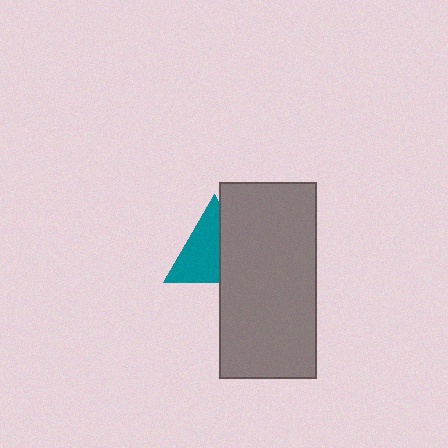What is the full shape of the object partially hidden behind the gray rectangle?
The partially hidden object is a teal triangle.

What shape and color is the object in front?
The object in front is a gray rectangle.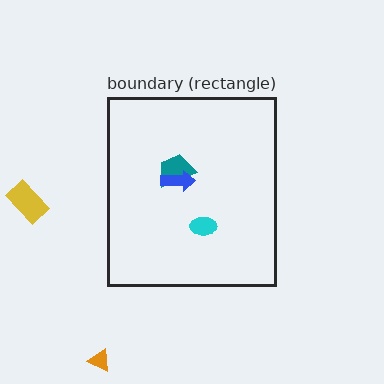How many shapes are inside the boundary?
3 inside, 2 outside.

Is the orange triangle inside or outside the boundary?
Outside.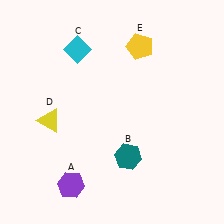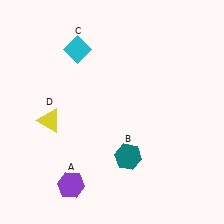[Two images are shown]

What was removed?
The yellow pentagon (E) was removed in Image 2.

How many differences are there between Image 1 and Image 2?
There is 1 difference between the two images.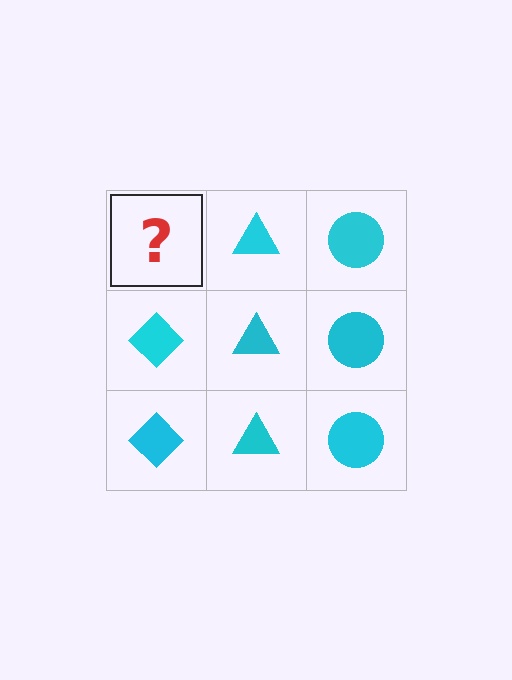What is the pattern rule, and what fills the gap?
The rule is that each column has a consistent shape. The gap should be filled with a cyan diamond.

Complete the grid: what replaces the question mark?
The question mark should be replaced with a cyan diamond.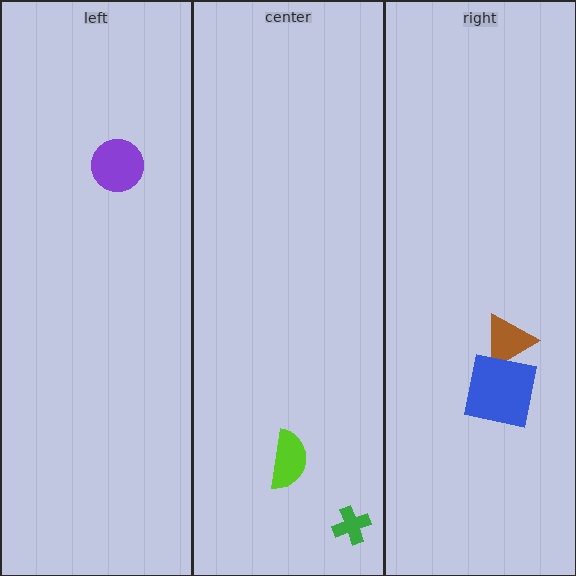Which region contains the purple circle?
The left region.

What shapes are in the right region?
The brown triangle, the blue square.